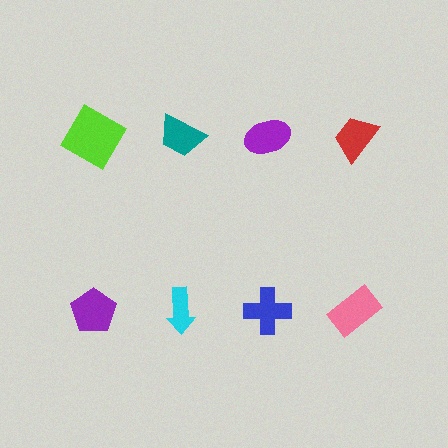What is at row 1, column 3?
A purple ellipse.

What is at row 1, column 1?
A lime diamond.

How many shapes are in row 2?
4 shapes.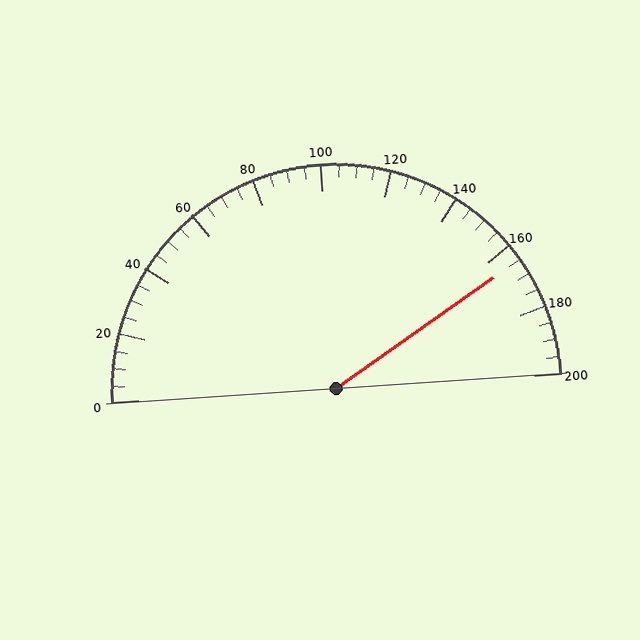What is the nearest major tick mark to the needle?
The nearest major tick mark is 160.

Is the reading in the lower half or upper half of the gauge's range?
The reading is in the upper half of the range (0 to 200).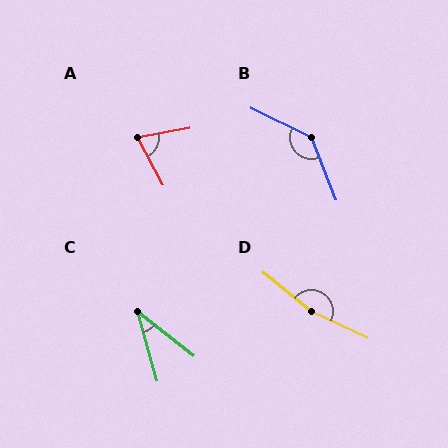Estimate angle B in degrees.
Approximately 137 degrees.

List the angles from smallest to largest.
C (36°), A (72°), B (137°), D (166°).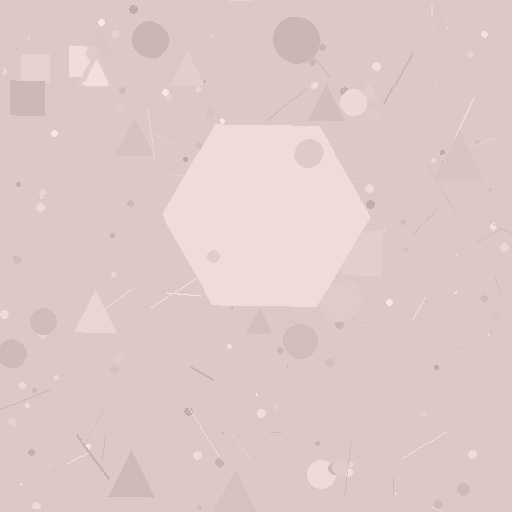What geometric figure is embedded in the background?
A hexagon is embedded in the background.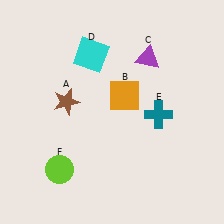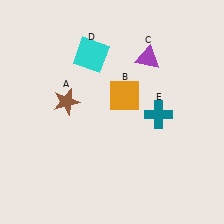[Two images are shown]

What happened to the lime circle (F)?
The lime circle (F) was removed in Image 2. It was in the bottom-left area of Image 1.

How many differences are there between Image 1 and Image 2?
There is 1 difference between the two images.